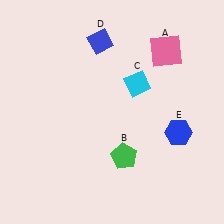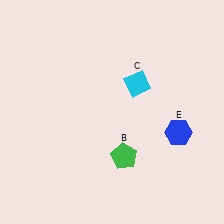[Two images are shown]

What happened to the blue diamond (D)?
The blue diamond (D) was removed in Image 2. It was in the top-left area of Image 1.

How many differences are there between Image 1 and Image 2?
There are 2 differences between the two images.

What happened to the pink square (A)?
The pink square (A) was removed in Image 2. It was in the top-right area of Image 1.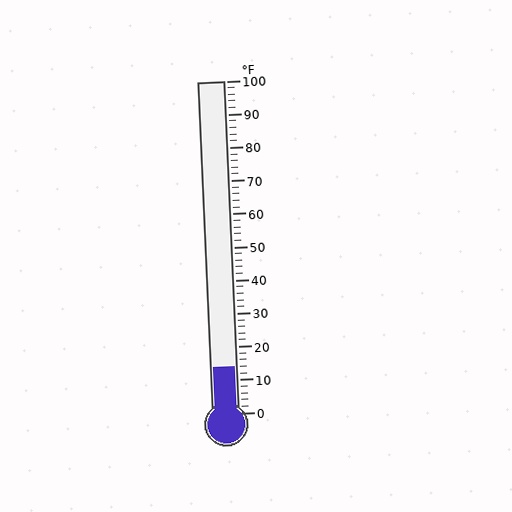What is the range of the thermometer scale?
The thermometer scale ranges from 0°F to 100°F.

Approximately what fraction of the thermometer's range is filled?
The thermometer is filled to approximately 15% of its range.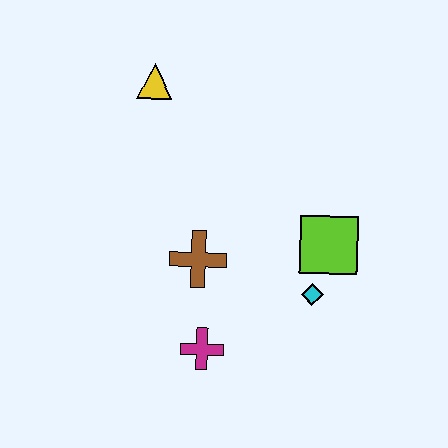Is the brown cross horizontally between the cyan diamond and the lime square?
No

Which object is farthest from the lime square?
The yellow triangle is farthest from the lime square.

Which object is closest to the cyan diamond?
The lime square is closest to the cyan diamond.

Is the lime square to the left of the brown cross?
No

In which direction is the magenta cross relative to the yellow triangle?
The magenta cross is below the yellow triangle.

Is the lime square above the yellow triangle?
No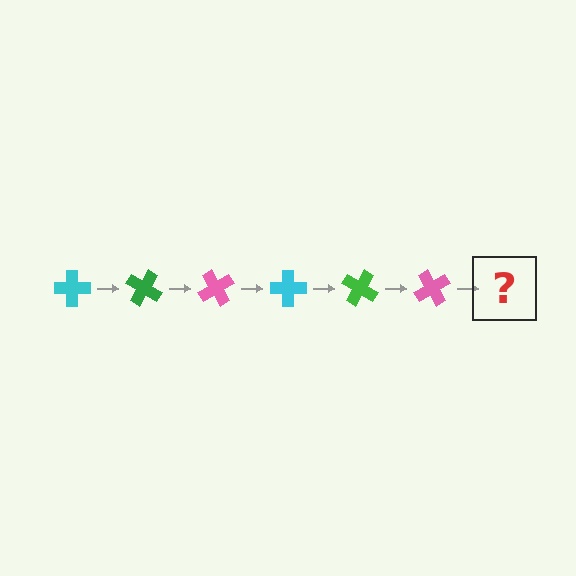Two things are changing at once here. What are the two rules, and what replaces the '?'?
The two rules are that it rotates 30 degrees each step and the color cycles through cyan, green, and pink. The '?' should be a cyan cross, rotated 180 degrees from the start.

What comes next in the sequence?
The next element should be a cyan cross, rotated 180 degrees from the start.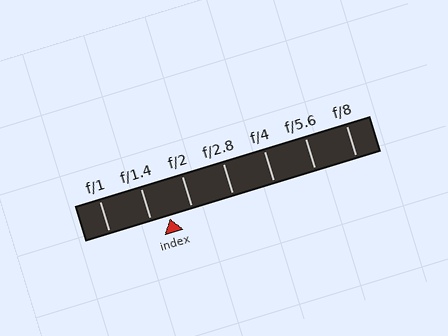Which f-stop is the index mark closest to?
The index mark is closest to f/1.4.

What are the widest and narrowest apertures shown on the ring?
The widest aperture shown is f/1 and the narrowest is f/8.